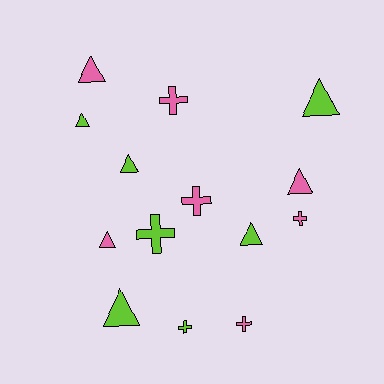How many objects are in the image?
There are 14 objects.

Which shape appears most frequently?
Triangle, with 8 objects.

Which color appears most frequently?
Lime, with 7 objects.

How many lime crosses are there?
There are 2 lime crosses.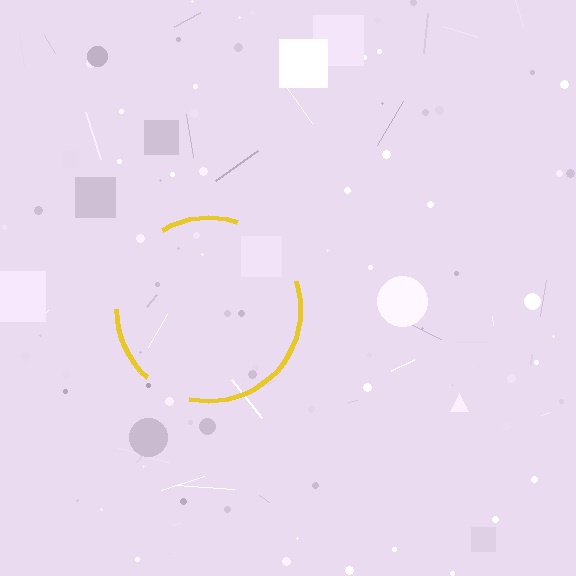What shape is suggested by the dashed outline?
The dashed outline suggests a circle.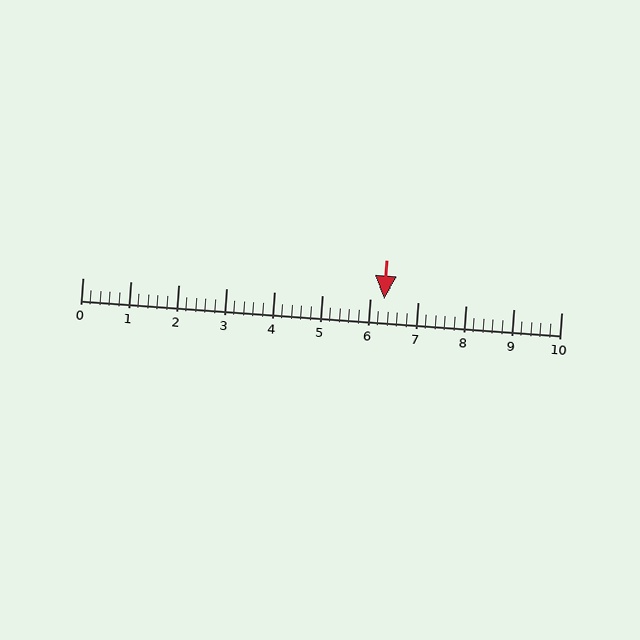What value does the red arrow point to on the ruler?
The red arrow points to approximately 6.3.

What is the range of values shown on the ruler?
The ruler shows values from 0 to 10.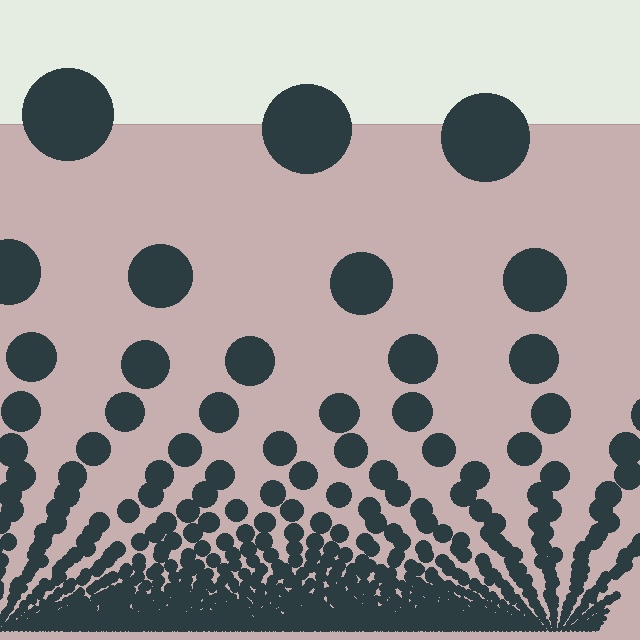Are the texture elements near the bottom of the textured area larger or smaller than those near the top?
Smaller. The gradient is inverted — elements near the bottom are smaller and denser.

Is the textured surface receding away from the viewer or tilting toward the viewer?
The surface appears to tilt toward the viewer. Texture elements get larger and sparser toward the top.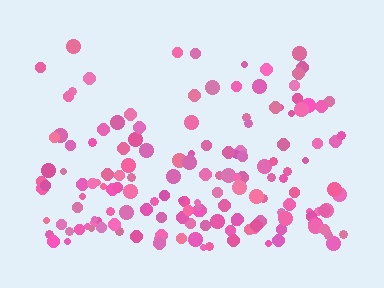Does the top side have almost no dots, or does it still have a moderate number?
Still a moderate number, just noticeably fewer than the bottom.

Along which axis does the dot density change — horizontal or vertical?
Vertical.